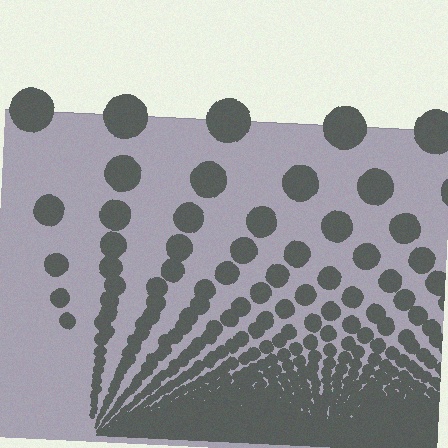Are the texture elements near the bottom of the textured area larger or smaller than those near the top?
Smaller. The gradient is inverted — elements near the bottom are smaller and denser.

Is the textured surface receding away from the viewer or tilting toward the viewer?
The surface appears to tilt toward the viewer. Texture elements get larger and sparser toward the top.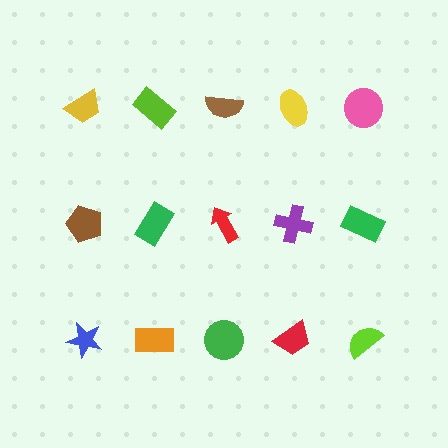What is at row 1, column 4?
A yellow ellipse.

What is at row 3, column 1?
A blue star.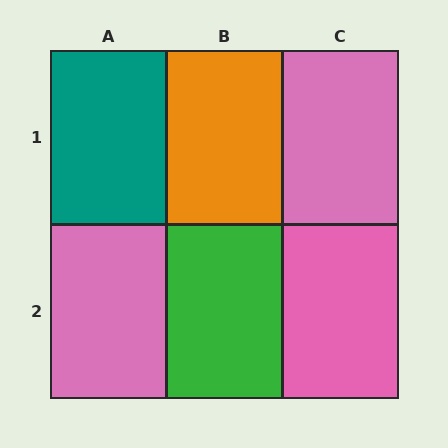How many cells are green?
1 cell is green.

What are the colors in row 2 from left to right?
Pink, green, pink.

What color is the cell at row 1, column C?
Pink.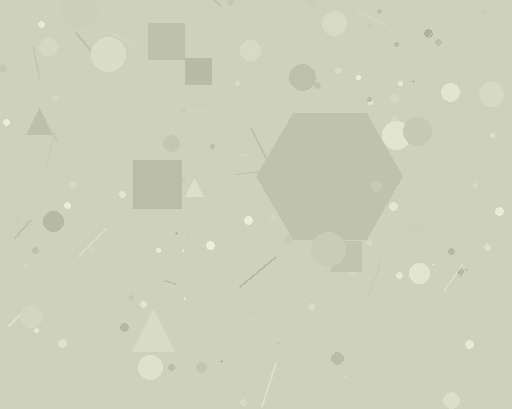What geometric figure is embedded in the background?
A hexagon is embedded in the background.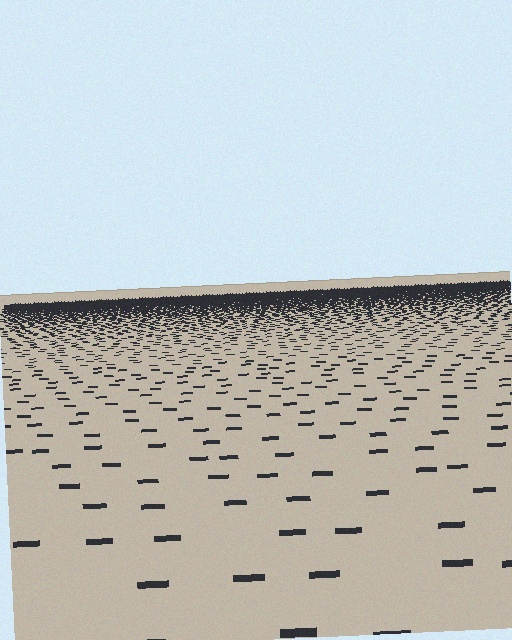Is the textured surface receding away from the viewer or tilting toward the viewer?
The surface is receding away from the viewer. Texture elements get smaller and denser toward the top.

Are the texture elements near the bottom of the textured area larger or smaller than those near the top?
Larger. Near the bottom, elements are closer to the viewer and appear at a bigger on-screen size.